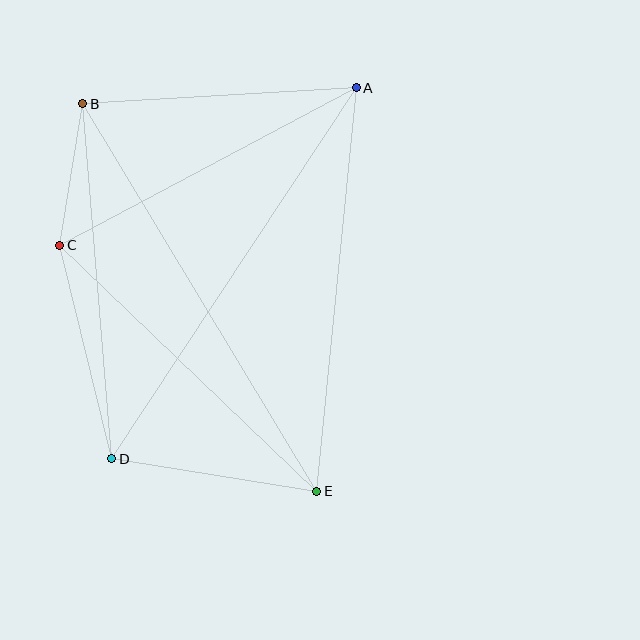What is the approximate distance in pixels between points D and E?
The distance between D and E is approximately 208 pixels.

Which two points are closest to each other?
Points B and C are closest to each other.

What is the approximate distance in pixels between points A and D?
The distance between A and D is approximately 445 pixels.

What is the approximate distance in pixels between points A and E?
The distance between A and E is approximately 405 pixels.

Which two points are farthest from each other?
Points B and E are farthest from each other.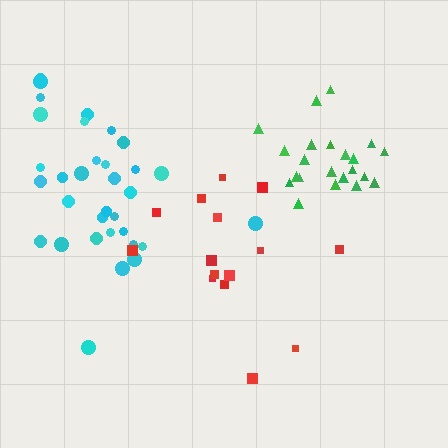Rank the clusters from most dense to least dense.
green, cyan, red.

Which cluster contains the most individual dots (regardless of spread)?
Cyan (33).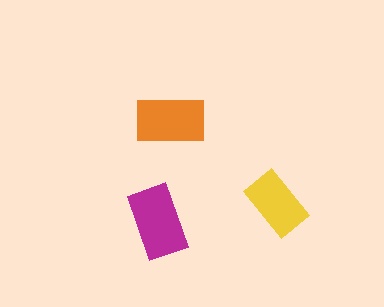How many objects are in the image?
There are 3 objects in the image.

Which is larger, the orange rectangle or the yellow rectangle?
The orange one.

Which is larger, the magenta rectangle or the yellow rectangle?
The magenta one.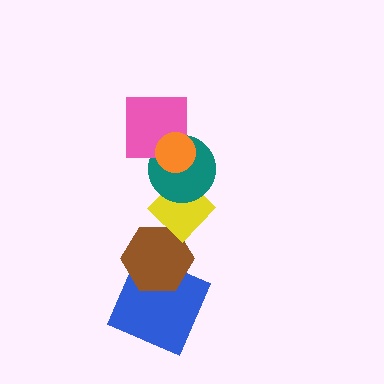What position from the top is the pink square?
The pink square is 2nd from the top.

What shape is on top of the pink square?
The orange circle is on top of the pink square.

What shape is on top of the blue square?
The brown hexagon is on top of the blue square.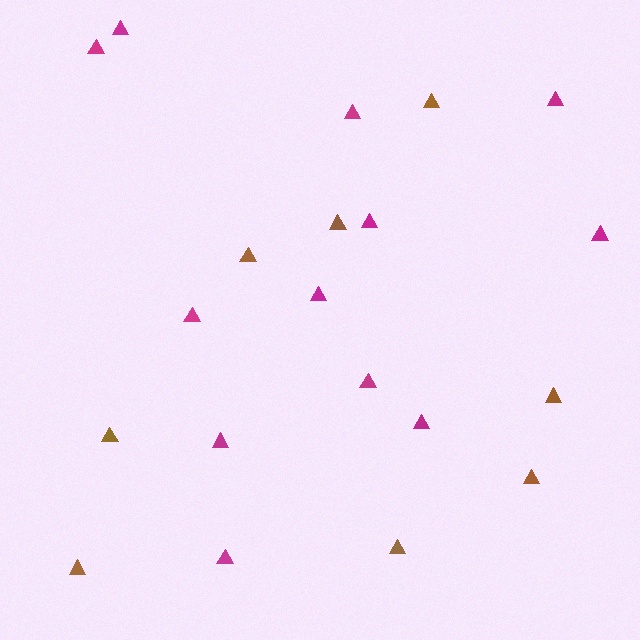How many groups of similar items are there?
There are 2 groups: one group of magenta triangles (12) and one group of brown triangles (8).